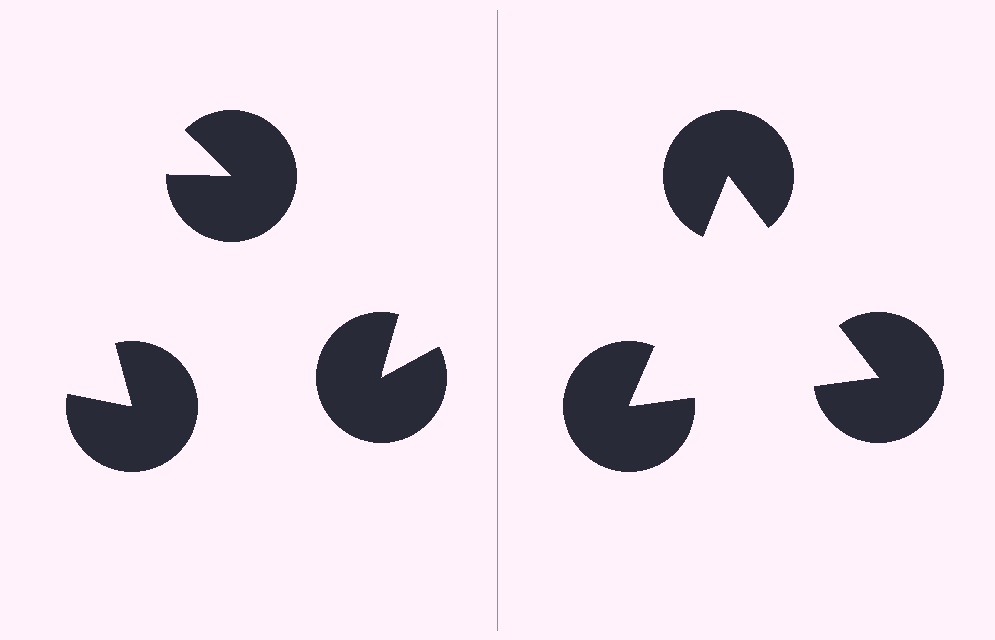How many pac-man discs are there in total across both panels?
6 — 3 on each side.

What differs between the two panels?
The pac-man discs are positioned identically on both sides; only the wedge orientations differ. On the right they align to a triangle; on the left they are misaligned.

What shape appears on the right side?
An illusory triangle.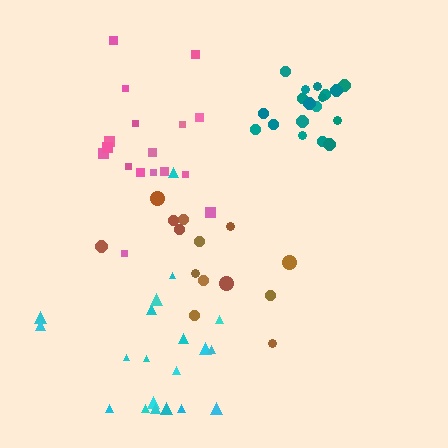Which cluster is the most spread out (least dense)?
Brown.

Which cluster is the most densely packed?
Teal.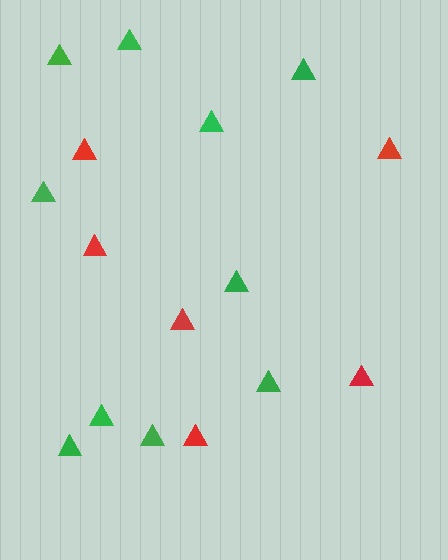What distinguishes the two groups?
There are 2 groups: one group of red triangles (6) and one group of green triangles (10).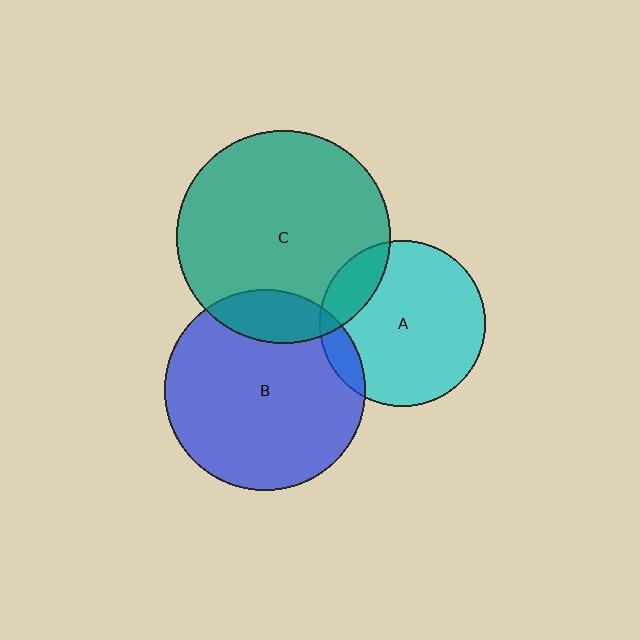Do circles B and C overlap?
Yes.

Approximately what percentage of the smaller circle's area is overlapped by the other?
Approximately 15%.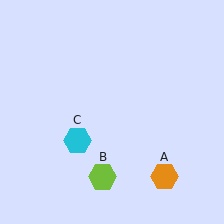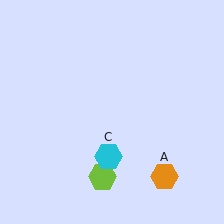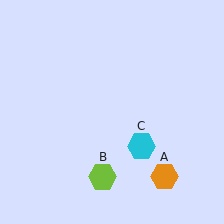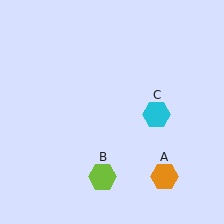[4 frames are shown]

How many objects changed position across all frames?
1 object changed position: cyan hexagon (object C).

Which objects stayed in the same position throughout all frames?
Orange hexagon (object A) and lime hexagon (object B) remained stationary.